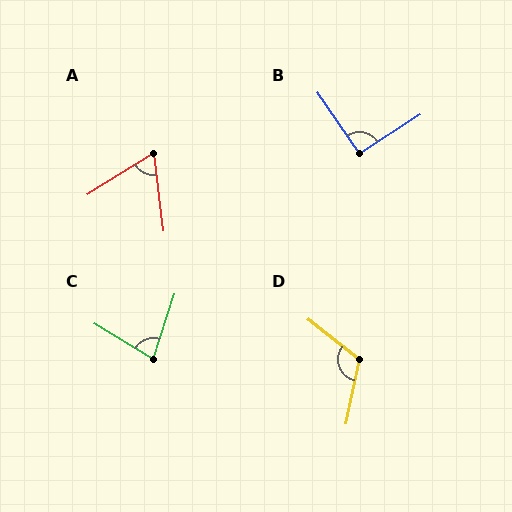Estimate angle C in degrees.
Approximately 77 degrees.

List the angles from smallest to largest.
A (65°), C (77°), B (91°), D (117°).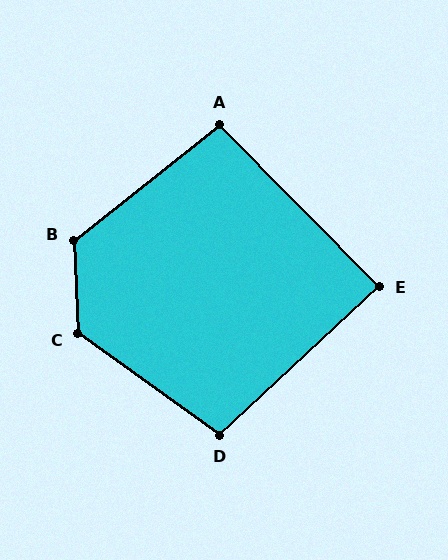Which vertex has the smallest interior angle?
E, at approximately 88 degrees.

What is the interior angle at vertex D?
Approximately 101 degrees (obtuse).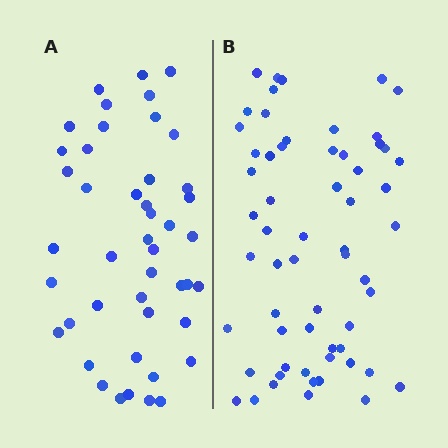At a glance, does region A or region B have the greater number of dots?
Region B (the right region) has more dots.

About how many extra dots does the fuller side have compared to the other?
Region B has approximately 15 more dots than region A.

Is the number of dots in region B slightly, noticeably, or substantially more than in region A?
Region B has noticeably more, but not dramatically so. The ratio is roughly 1.3 to 1.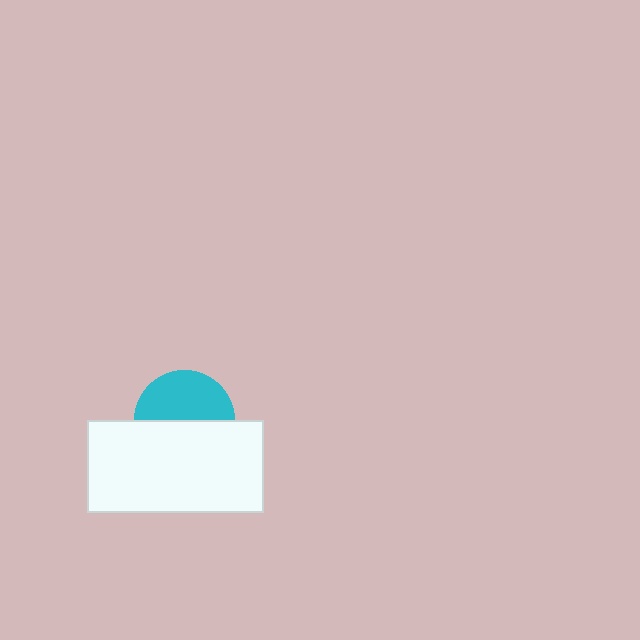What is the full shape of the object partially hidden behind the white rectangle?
The partially hidden object is a cyan circle.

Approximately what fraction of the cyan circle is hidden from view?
Roughly 51% of the cyan circle is hidden behind the white rectangle.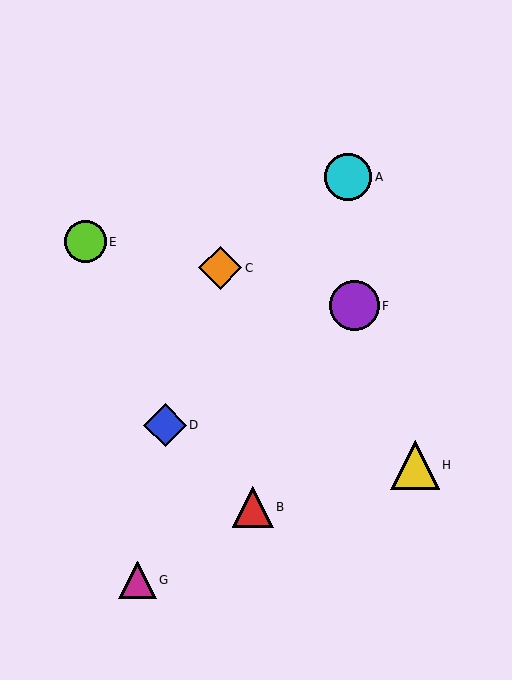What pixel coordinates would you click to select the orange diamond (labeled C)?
Click at (220, 268) to select the orange diamond C.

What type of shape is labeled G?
Shape G is a magenta triangle.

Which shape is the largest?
The purple circle (labeled F) is the largest.